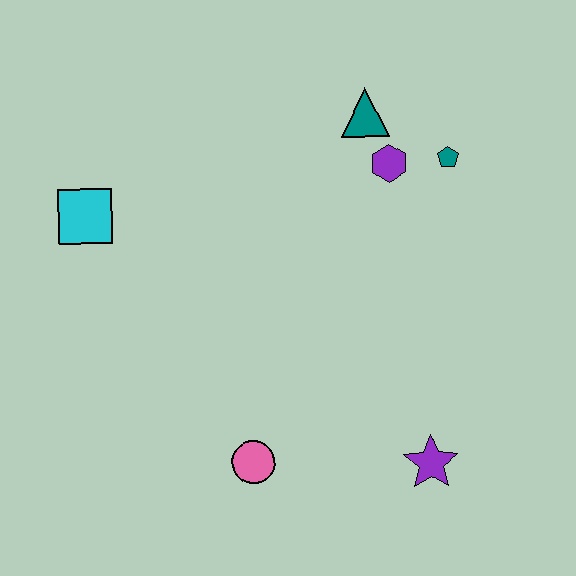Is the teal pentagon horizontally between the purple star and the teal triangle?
No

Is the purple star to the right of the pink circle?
Yes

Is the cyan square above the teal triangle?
No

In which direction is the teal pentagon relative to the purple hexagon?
The teal pentagon is to the right of the purple hexagon.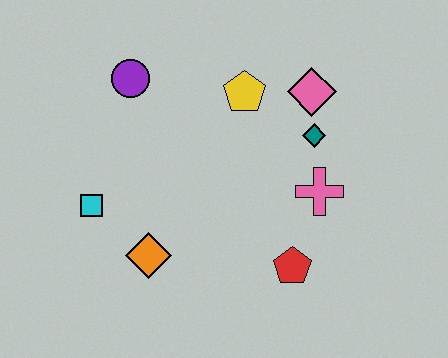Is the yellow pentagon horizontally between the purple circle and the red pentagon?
Yes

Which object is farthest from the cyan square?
The pink diamond is farthest from the cyan square.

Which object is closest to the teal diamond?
The pink diamond is closest to the teal diamond.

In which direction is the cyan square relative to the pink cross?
The cyan square is to the left of the pink cross.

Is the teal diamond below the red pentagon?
No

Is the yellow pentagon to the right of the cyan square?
Yes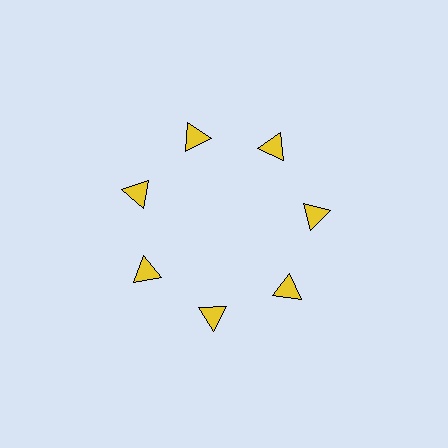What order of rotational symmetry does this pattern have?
This pattern has 7-fold rotational symmetry.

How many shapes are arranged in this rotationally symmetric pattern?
There are 7 shapes, arranged in 7 groups of 1.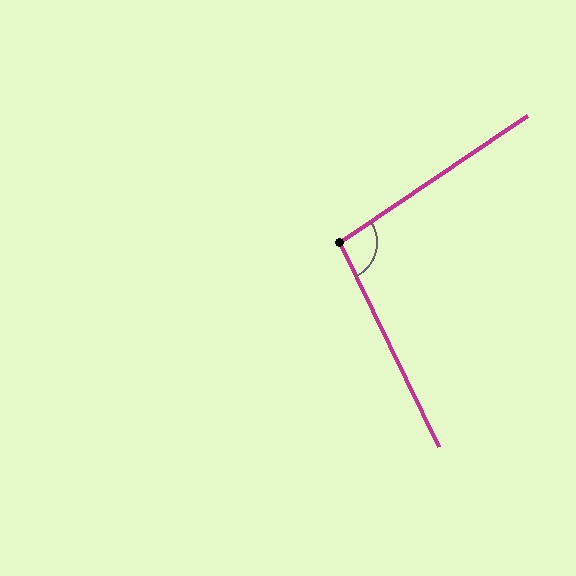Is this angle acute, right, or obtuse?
It is obtuse.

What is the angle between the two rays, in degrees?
Approximately 98 degrees.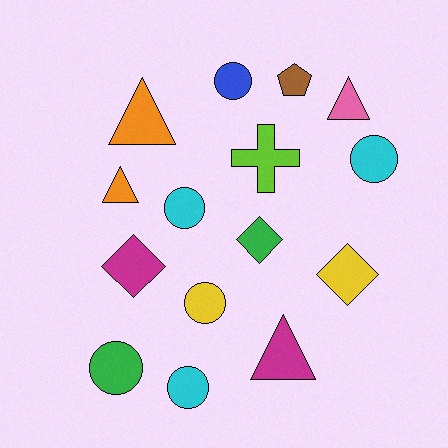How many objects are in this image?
There are 15 objects.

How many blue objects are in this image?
There is 1 blue object.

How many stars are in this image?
There are no stars.